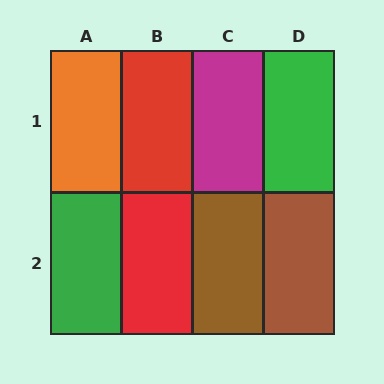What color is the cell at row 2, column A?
Green.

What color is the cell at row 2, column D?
Brown.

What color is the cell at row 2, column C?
Brown.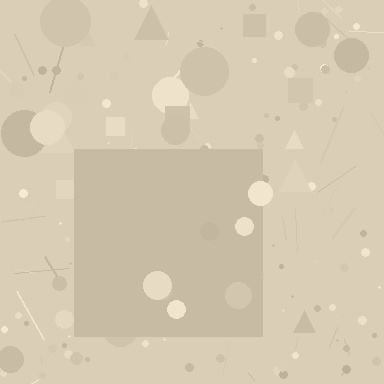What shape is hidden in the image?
A square is hidden in the image.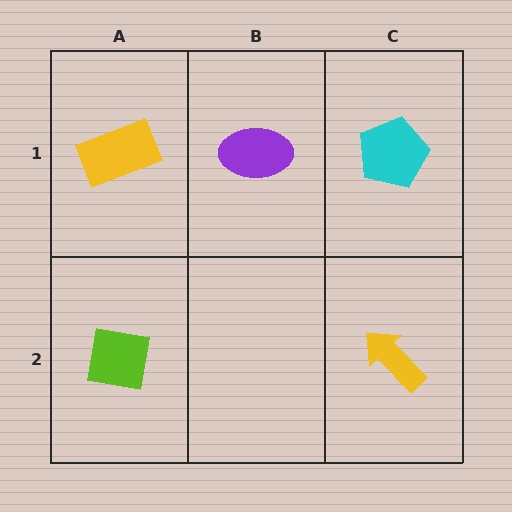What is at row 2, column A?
A lime square.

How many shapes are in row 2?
2 shapes.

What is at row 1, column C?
A cyan pentagon.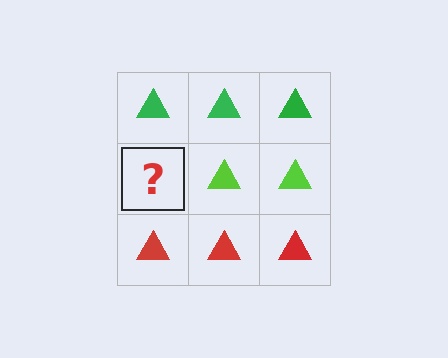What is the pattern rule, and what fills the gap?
The rule is that each row has a consistent color. The gap should be filled with a lime triangle.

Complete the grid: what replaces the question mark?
The question mark should be replaced with a lime triangle.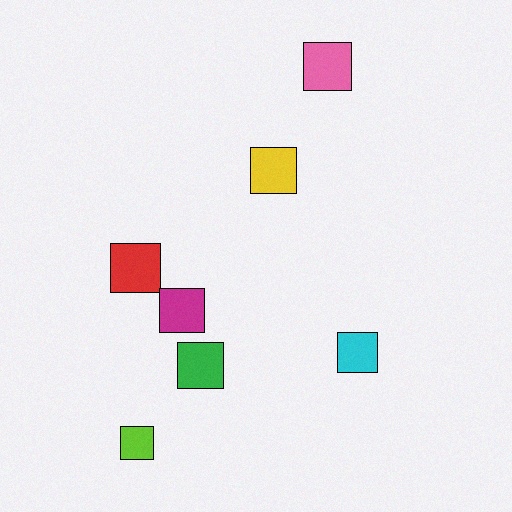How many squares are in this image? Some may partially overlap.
There are 7 squares.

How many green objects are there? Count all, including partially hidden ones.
There is 1 green object.